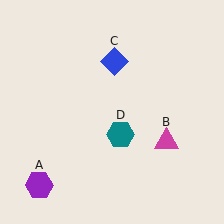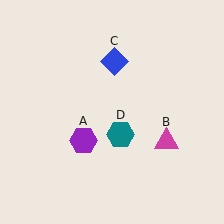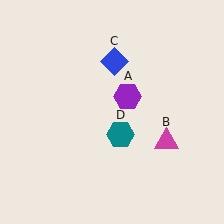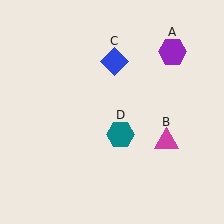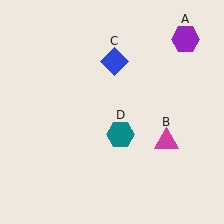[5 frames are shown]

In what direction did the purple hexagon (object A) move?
The purple hexagon (object A) moved up and to the right.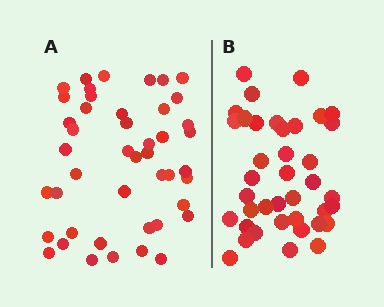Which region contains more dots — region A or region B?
Region A (the left region) has more dots.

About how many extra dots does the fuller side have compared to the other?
Region A has about 6 more dots than region B.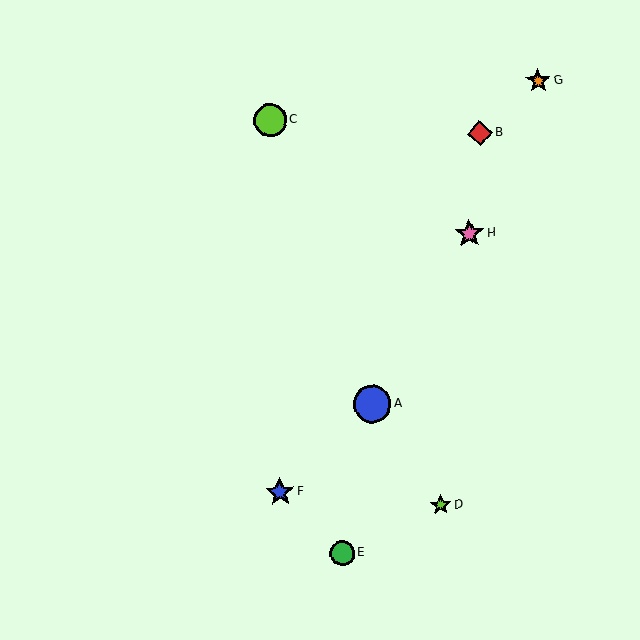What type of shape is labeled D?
Shape D is a lime star.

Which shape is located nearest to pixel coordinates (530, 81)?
The orange star (labeled G) at (538, 81) is nearest to that location.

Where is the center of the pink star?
The center of the pink star is at (469, 234).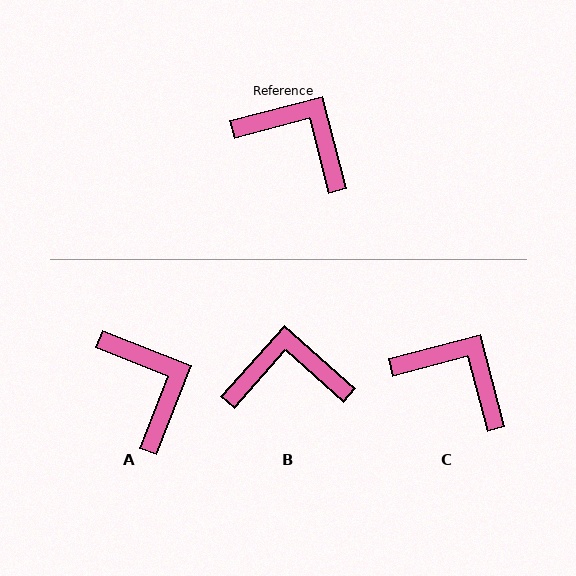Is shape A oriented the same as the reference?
No, it is off by about 36 degrees.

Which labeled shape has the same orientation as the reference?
C.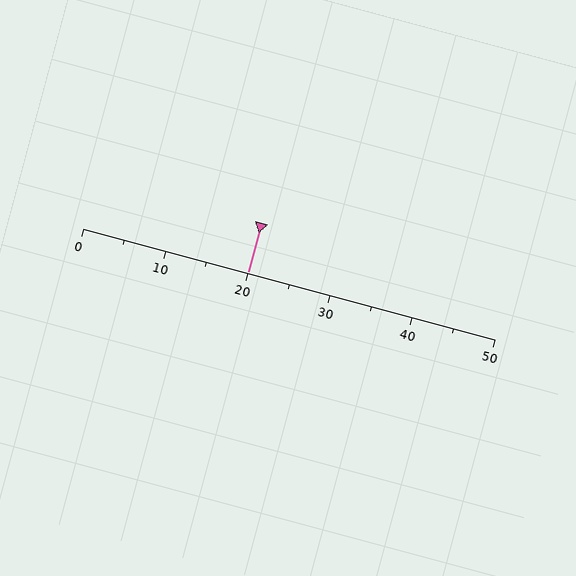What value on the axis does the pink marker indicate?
The marker indicates approximately 20.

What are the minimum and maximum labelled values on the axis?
The axis runs from 0 to 50.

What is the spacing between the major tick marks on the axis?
The major ticks are spaced 10 apart.